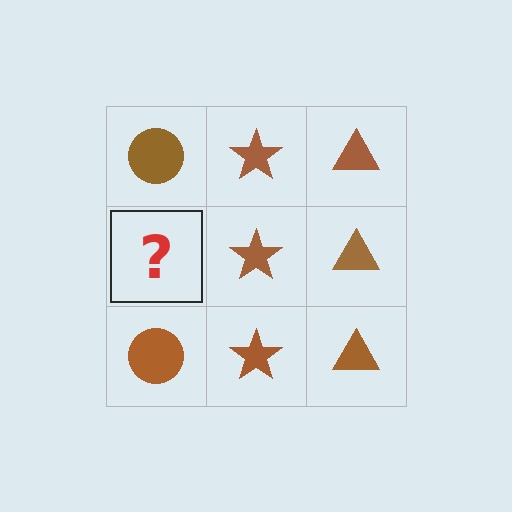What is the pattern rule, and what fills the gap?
The rule is that each column has a consistent shape. The gap should be filled with a brown circle.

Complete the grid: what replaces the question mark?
The question mark should be replaced with a brown circle.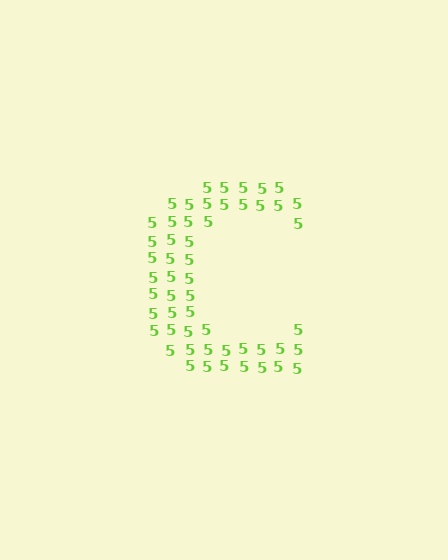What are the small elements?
The small elements are digit 5's.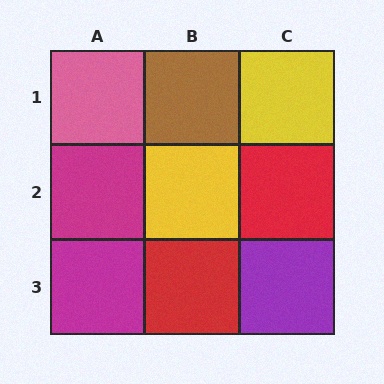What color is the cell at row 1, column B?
Brown.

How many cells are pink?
1 cell is pink.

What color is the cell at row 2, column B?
Yellow.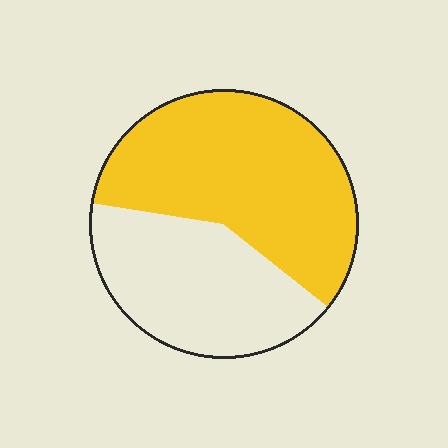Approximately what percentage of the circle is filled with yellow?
Approximately 60%.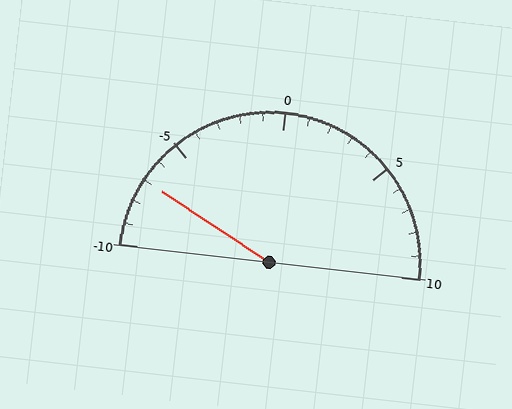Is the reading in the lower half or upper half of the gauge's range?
The reading is in the lower half of the range (-10 to 10).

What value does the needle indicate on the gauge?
The needle indicates approximately -7.